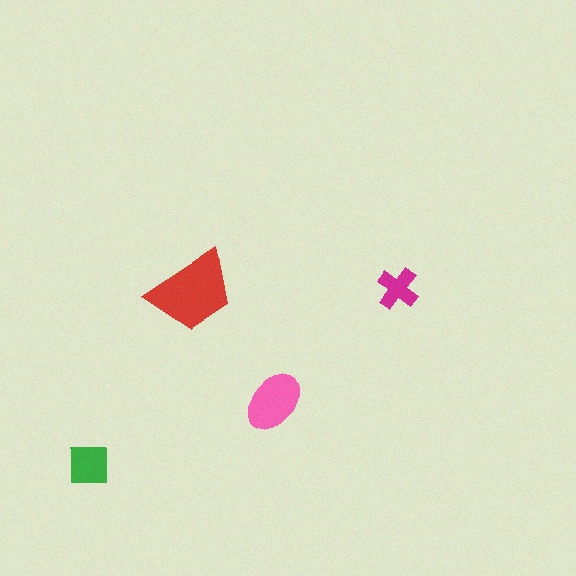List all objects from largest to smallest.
The red trapezoid, the pink ellipse, the green square, the magenta cross.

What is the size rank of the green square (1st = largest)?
3rd.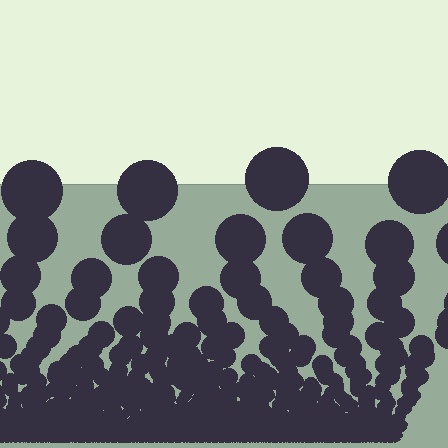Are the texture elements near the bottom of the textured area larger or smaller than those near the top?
Smaller. The gradient is inverted — elements near the bottom are smaller and denser.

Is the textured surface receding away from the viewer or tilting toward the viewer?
The surface appears to tilt toward the viewer. Texture elements get larger and sparser toward the top.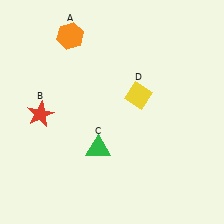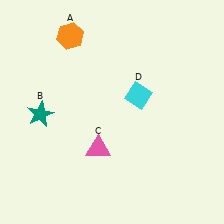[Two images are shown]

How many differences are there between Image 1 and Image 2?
There are 3 differences between the two images.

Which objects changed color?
B changed from red to teal. C changed from green to pink. D changed from yellow to cyan.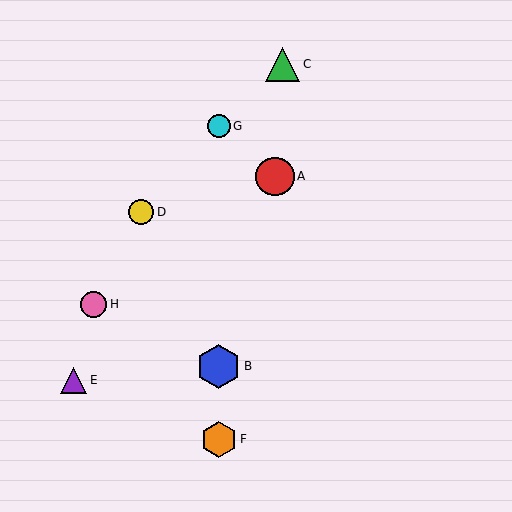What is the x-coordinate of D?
Object D is at x≈141.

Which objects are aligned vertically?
Objects B, F, G are aligned vertically.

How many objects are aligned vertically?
3 objects (B, F, G) are aligned vertically.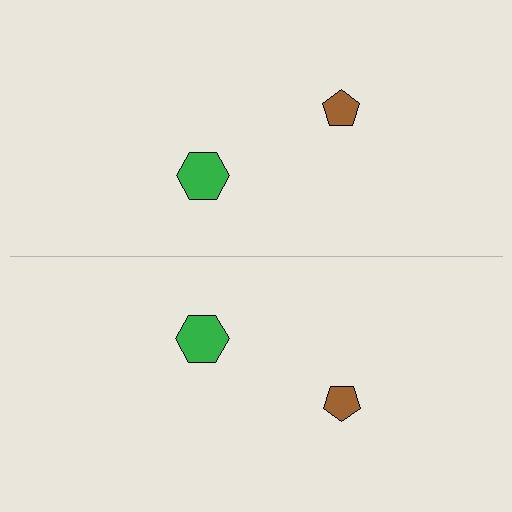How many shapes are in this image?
There are 4 shapes in this image.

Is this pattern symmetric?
Yes, this pattern has bilateral (reflection) symmetry.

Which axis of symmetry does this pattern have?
The pattern has a horizontal axis of symmetry running through the center of the image.